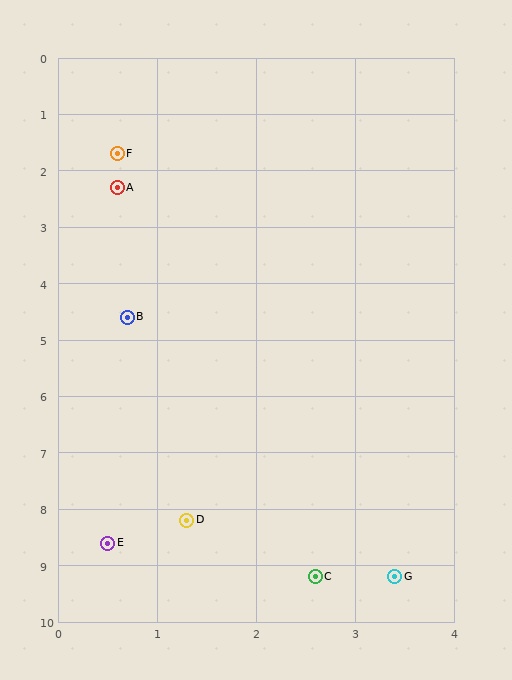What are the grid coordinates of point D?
Point D is at approximately (1.3, 8.2).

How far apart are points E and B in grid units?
Points E and B are about 4.0 grid units apart.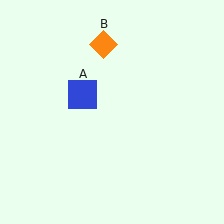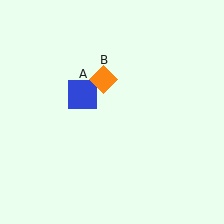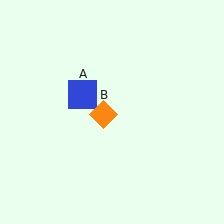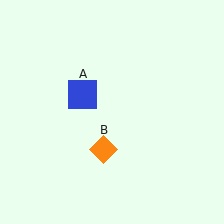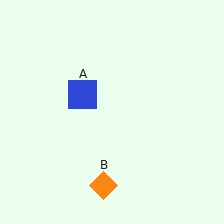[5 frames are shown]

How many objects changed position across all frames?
1 object changed position: orange diamond (object B).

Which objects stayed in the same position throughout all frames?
Blue square (object A) remained stationary.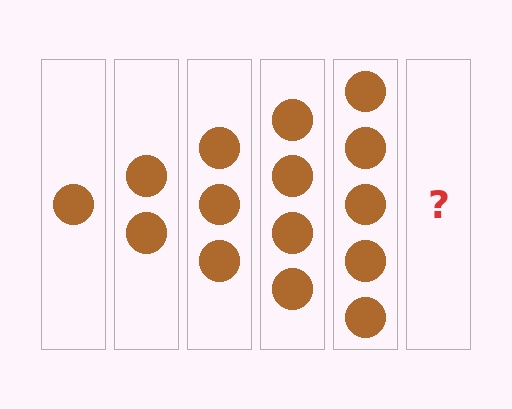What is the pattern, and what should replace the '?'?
The pattern is that each step adds one more circle. The '?' should be 6 circles.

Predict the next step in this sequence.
The next step is 6 circles.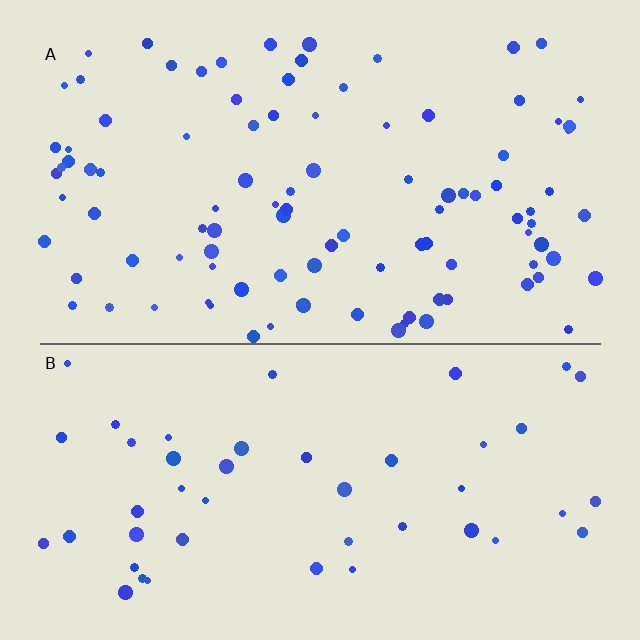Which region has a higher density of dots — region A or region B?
A (the top).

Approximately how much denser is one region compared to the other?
Approximately 2.1× — region A over region B.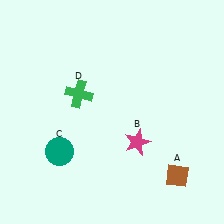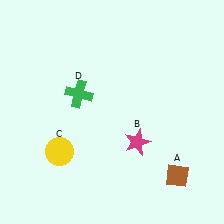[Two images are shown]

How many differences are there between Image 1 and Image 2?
There is 1 difference between the two images.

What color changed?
The circle (C) changed from teal in Image 1 to yellow in Image 2.